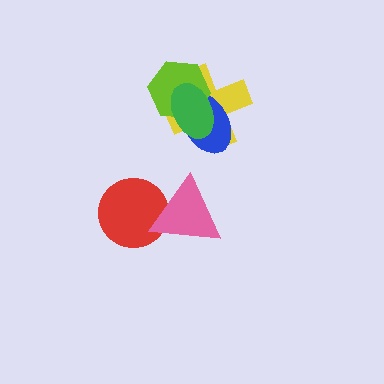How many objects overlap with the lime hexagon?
3 objects overlap with the lime hexagon.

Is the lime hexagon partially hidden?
Yes, it is partially covered by another shape.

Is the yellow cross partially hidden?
Yes, it is partially covered by another shape.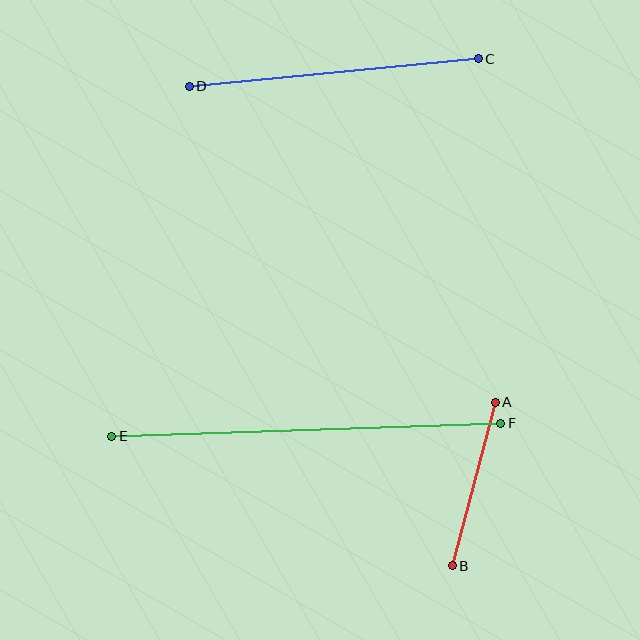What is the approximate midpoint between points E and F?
The midpoint is at approximately (306, 430) pixels.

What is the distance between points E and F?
The distance is approximately 389 pixels.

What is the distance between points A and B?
The distance is approximately 169 pixels.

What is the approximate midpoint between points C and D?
The midpoint is at approximately (334, 73) pixels.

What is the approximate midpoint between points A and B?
The midpoint is at approximately (474, 484) pixels.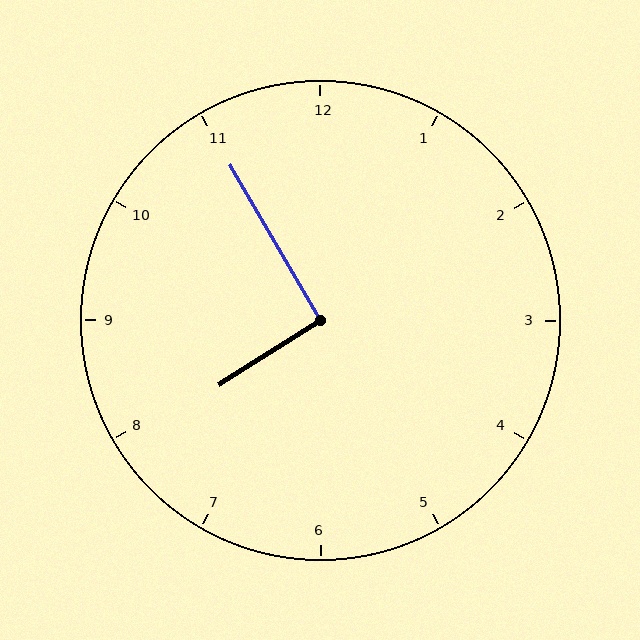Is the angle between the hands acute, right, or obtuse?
It is right.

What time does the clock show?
7:55.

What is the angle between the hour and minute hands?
Approximately 92 degrees.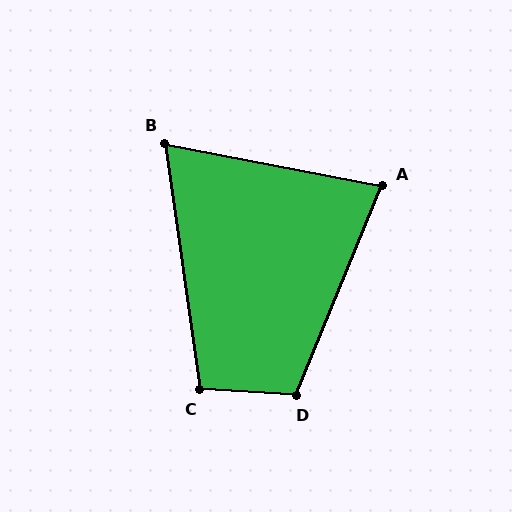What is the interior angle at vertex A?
Approximately 79 degrees (acute).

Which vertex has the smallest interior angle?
B, at approximately 71 degrees.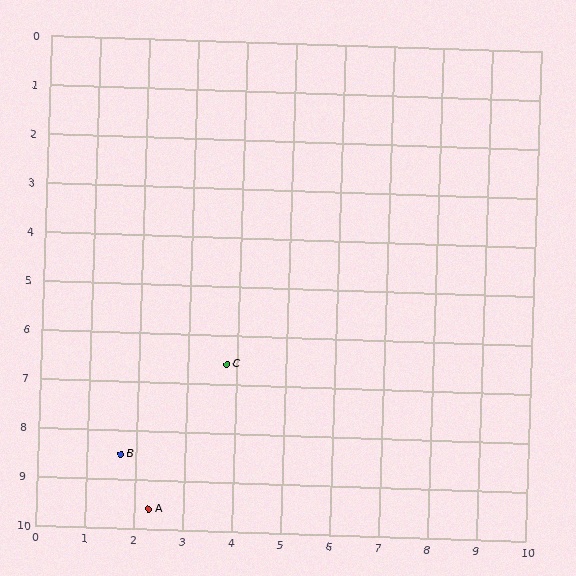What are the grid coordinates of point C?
Point C is at approximately (3.8, 6.6).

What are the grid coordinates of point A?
Point A is at approximately (2.3, 9.6).